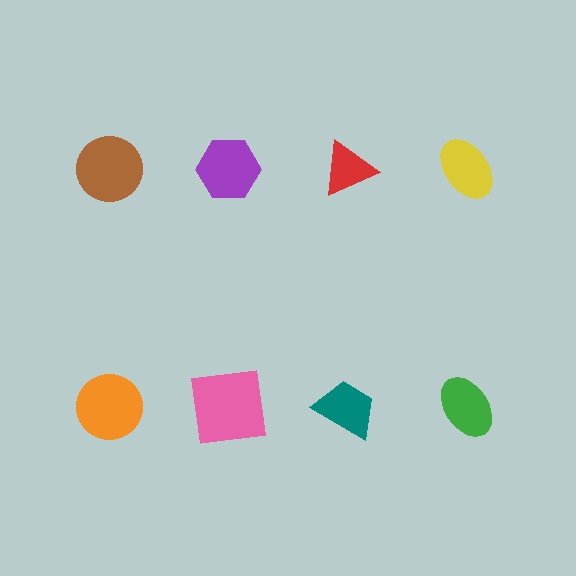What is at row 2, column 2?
A pink square.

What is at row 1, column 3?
A red triangle.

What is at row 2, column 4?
A green ellipse.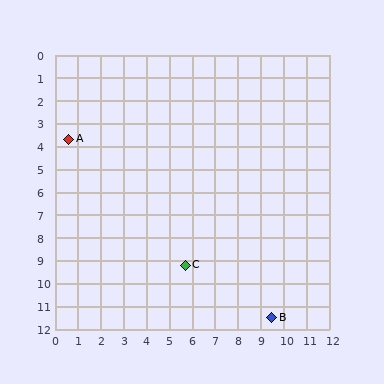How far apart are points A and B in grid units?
Points A and B are about 11.8 grid units apart.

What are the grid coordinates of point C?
Point C is at approximately (5.7, 9.2).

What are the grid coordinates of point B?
Point B is at approximately (9.5, 11.5).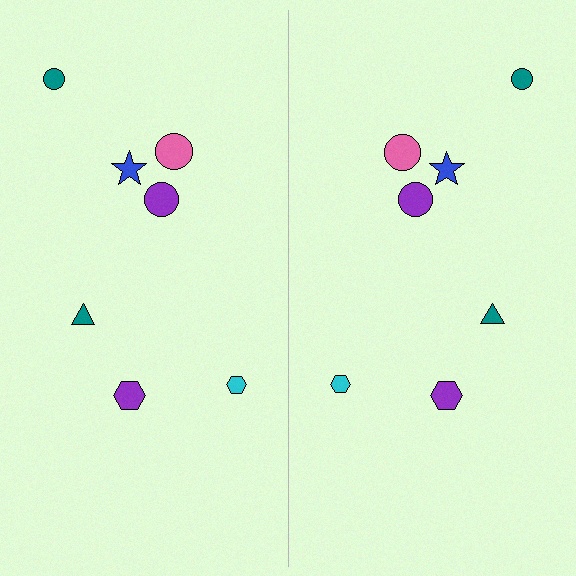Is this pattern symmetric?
Yes, this pattern has bilateral (reflection) symmetry.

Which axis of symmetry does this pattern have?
The pattern has a vertical axis of symmetry running through the center of the image.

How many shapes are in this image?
There are 14 shapes in this image.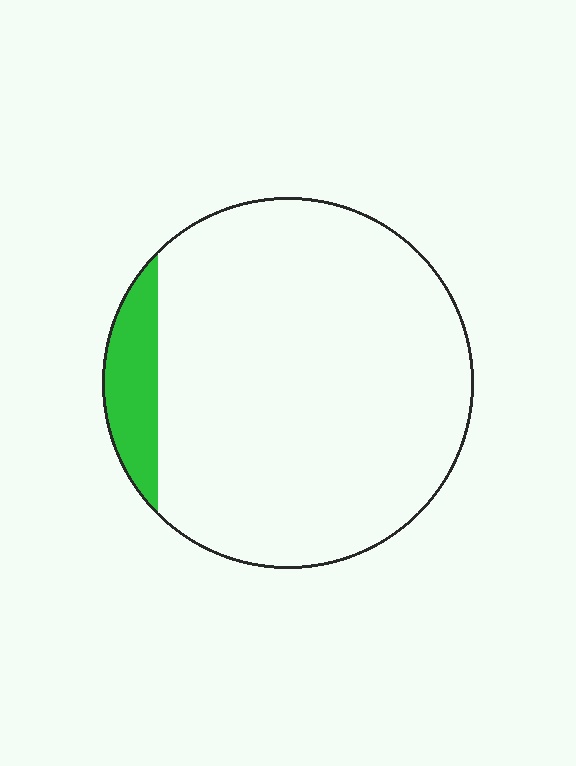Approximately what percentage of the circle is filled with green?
Approximately 10%.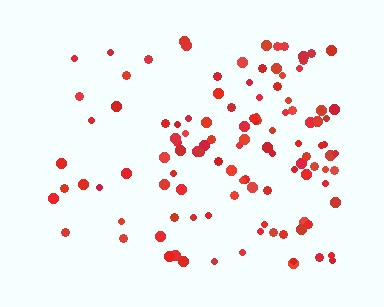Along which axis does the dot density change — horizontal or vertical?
Horizontal.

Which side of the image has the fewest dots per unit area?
The left.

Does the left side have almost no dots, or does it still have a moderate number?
Still a moderate number, just noticeably fewer than the right.